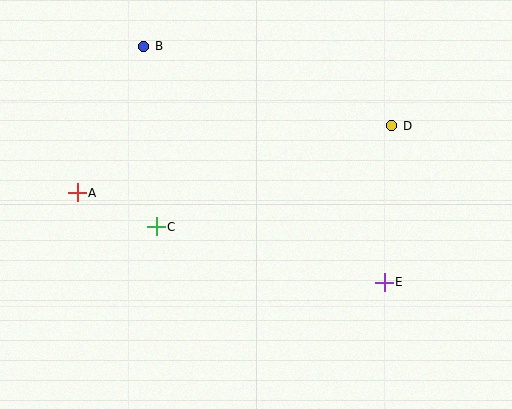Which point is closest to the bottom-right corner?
Point E is closest to the bottom-right corner.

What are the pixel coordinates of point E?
Point E is at (384, 282).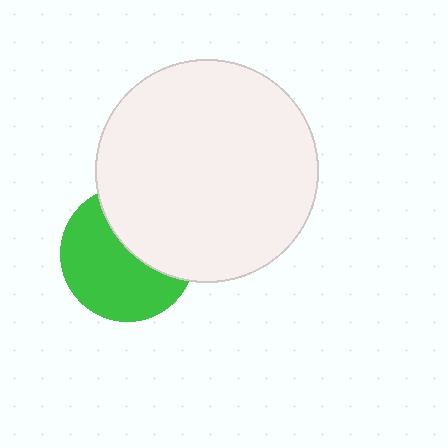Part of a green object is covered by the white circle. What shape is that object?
It is a circle.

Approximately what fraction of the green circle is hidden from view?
Roughly 41% of the green circle is hidden behind the white circle.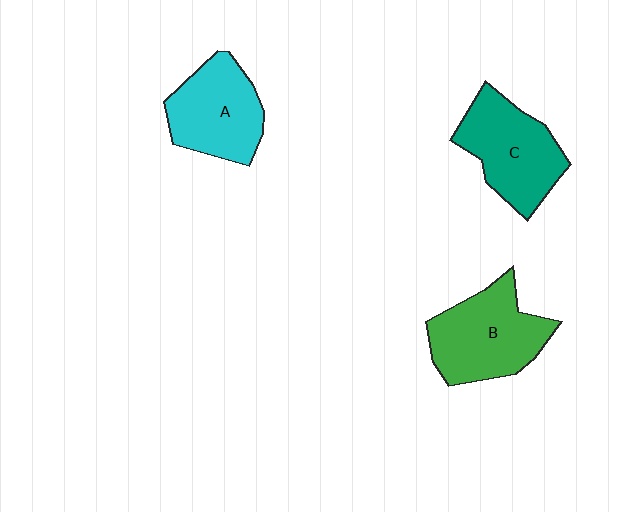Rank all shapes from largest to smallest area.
From largest to smallest: B (green), C (teal), A (cyan).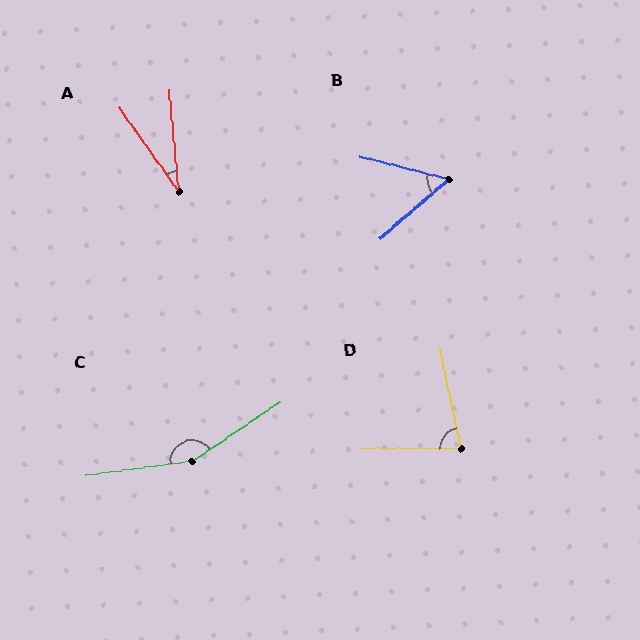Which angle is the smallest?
A, at approximately 30 degrees.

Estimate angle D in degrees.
Approximately 79 degrees.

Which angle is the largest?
C, at approximately 154 degrees.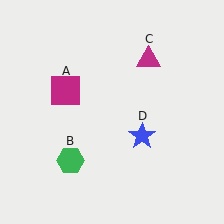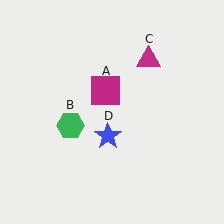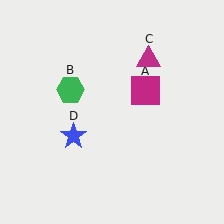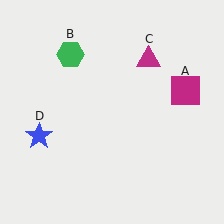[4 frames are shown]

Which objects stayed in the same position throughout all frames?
Magenta triangle (object C) remained stationary.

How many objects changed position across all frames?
3 objects changed position: magenta square (object A), green hexagon (object B), blue star (object D).